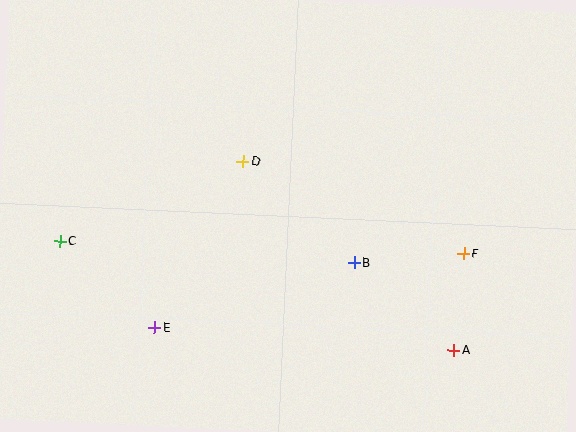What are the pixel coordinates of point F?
Point F is at (463, 253).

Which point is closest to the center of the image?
Point D at (243, 161) is closest to the center.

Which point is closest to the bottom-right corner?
Point A is closest to the bottom-right corner.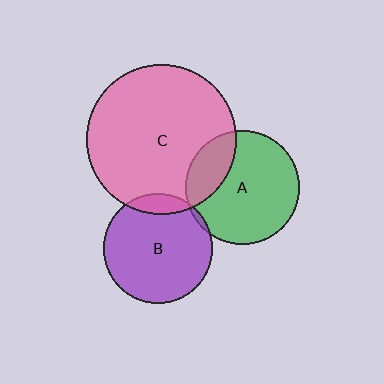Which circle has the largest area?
Circle C (pink).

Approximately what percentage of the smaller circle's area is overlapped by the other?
Approximately 5%.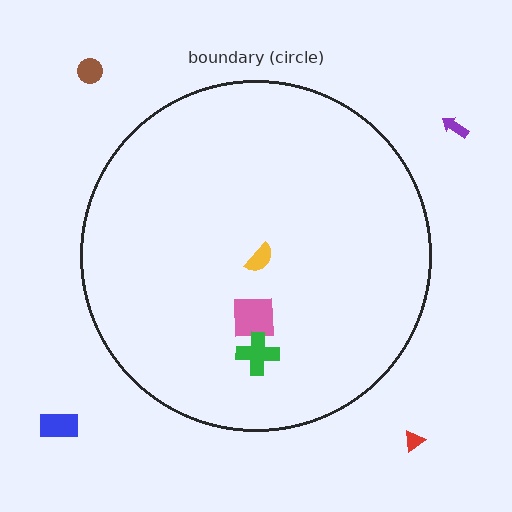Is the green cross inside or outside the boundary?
Inside.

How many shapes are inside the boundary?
3 inside, 4 outside.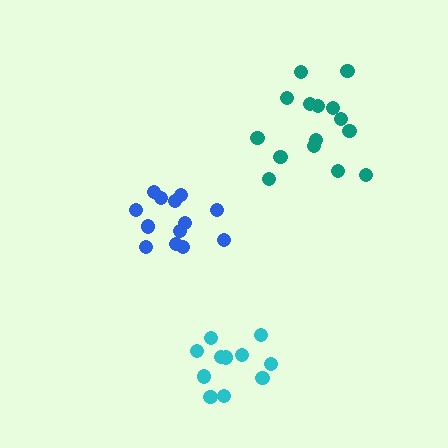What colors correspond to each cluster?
The clusters are colored: blue, cyan, teal.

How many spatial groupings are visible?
There are 3 spatial groupings.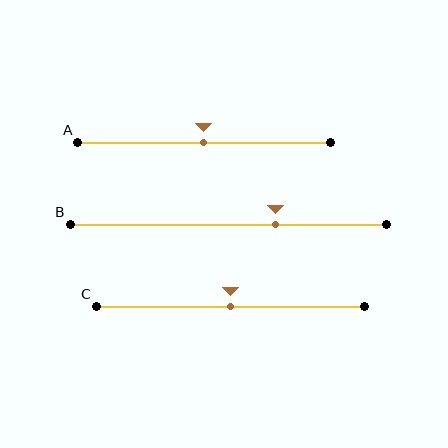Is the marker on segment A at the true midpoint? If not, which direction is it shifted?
Yes, the marker on segment A is at the true midpoint.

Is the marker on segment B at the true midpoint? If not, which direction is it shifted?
No, the marker on segment B is shifted to the right by about 15% of the segment length.